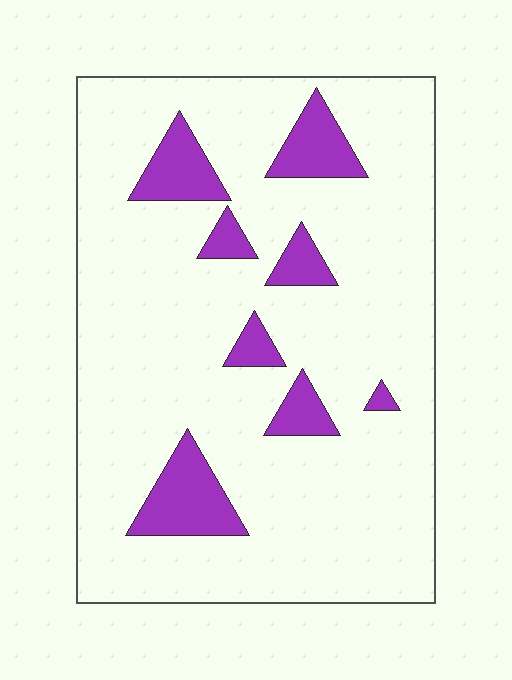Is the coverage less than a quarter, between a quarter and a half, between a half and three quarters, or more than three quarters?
Less than a quarter.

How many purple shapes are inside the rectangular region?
8.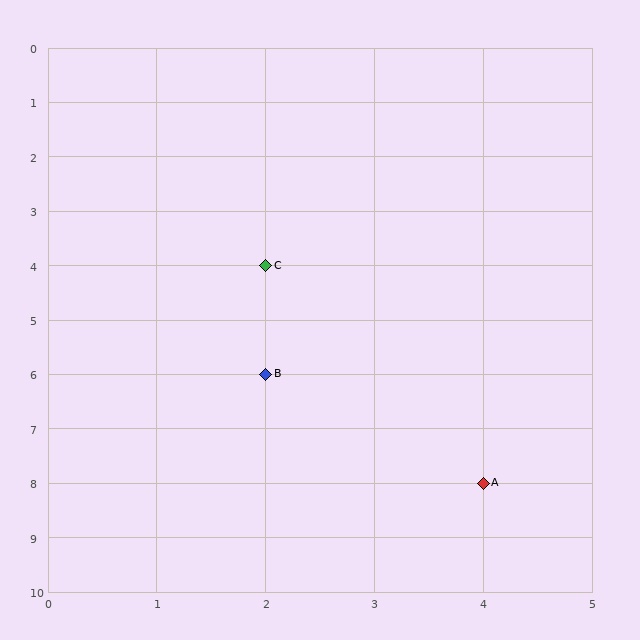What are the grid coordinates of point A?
Point A is at grid coordinates (4, 8).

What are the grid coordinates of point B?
Point B is at grid coordinates (2, 6).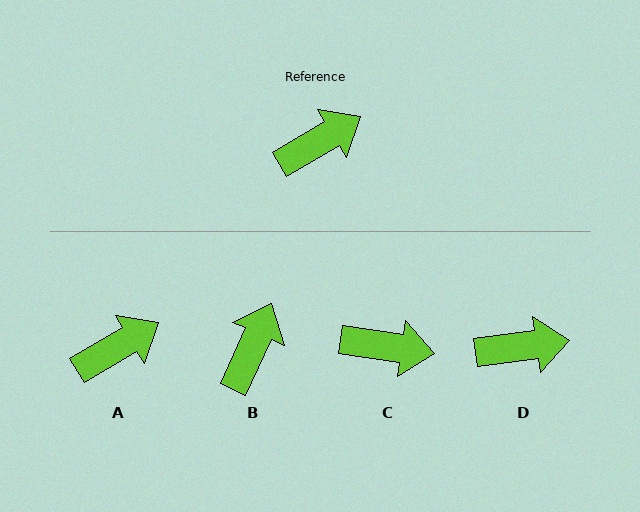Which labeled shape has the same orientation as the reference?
A.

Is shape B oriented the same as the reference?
No, it is off by about 35 degrees.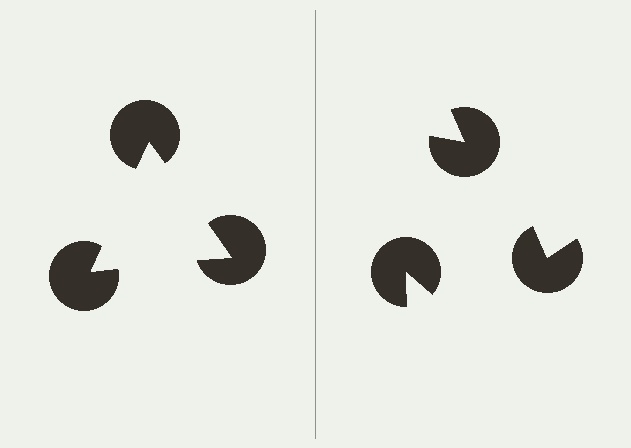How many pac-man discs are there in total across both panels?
6 — 3 on each side.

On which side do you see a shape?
An illusory triangle appears on the left side. On the right side the wedge cuts are rotated, so no coherent shape forms.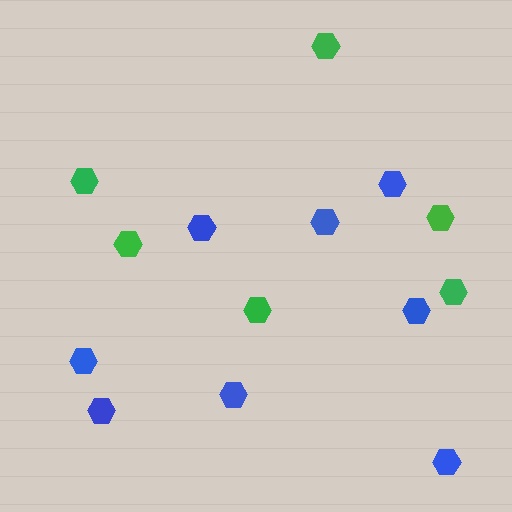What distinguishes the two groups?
There are 2 groups: one group of green hexagons (6) and one group of blue hexagons (8).